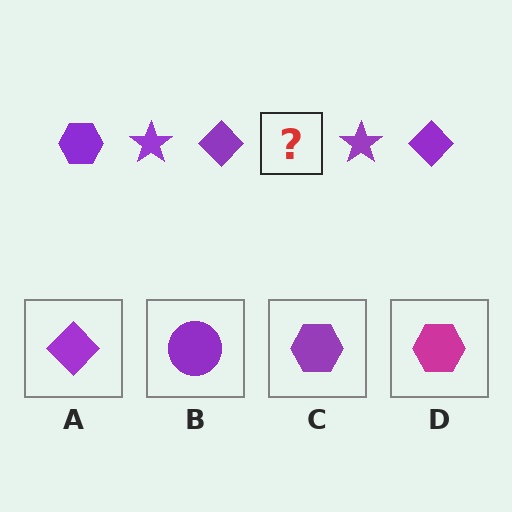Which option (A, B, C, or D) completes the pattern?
C.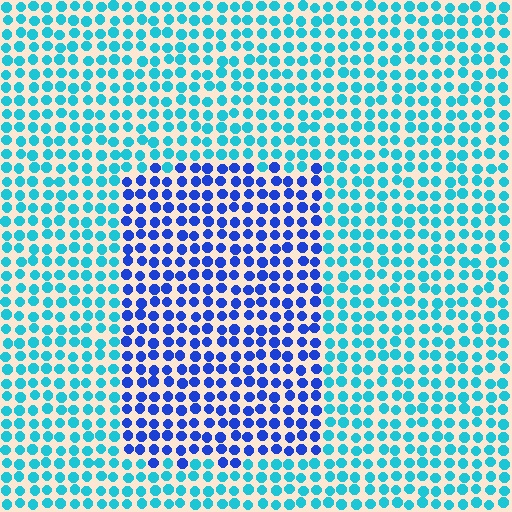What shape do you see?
I see a rectangle.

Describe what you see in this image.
The image is filled with small cyan elements in a uniform arrangement. A rectangle-shaped region is visible where the elements are tinted to a slightly different hue, forming a subtle color boundary.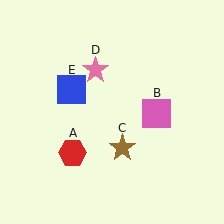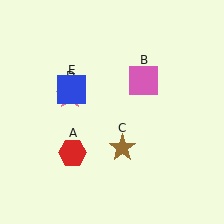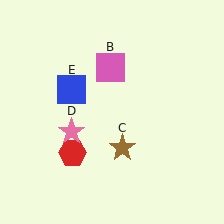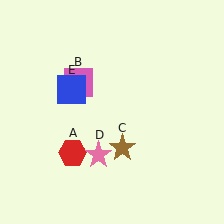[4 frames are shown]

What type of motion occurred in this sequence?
The pink square (object B), pink star (object D) rotated counterclockwise around the center of the scene.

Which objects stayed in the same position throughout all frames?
Red hexagon (object A) and brown star (object C) and blue square (object E) remained stationary.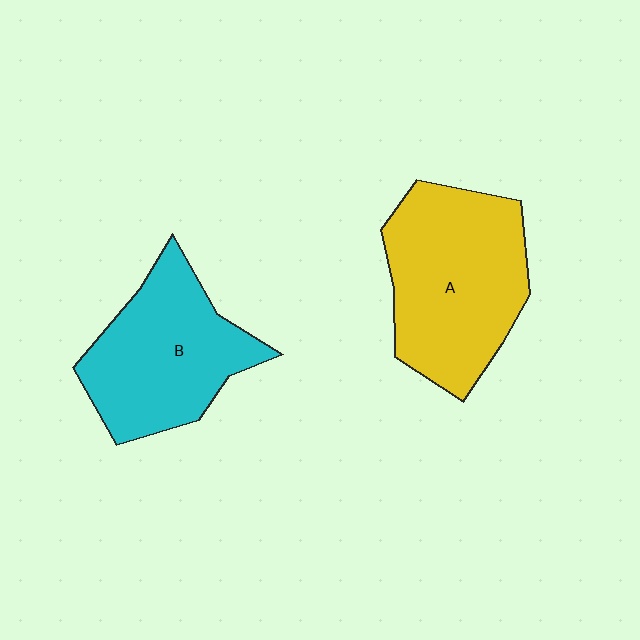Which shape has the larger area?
Shape A (yellow).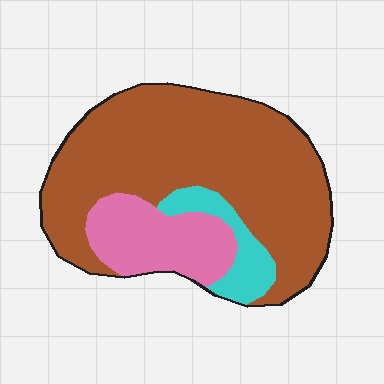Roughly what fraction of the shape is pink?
Pink covers about 20% of the shape.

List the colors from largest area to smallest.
From largest to smallest: brown, pink, cyan.